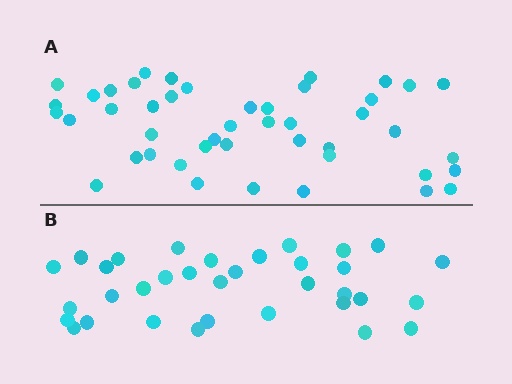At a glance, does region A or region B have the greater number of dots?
Region A (the top region) has more dots.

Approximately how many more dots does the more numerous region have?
Region A has roughly 12 or so more dots than region B.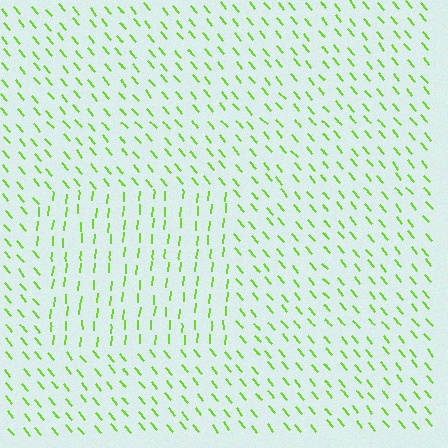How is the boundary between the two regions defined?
The boundary is defined purely by a change in line orientation (approximately 45 degrees difference). All lines are the same color and thickness.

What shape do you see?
I see a rectangle.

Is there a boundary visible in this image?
Yes, there is a texture boundary formed by a change in line orientation.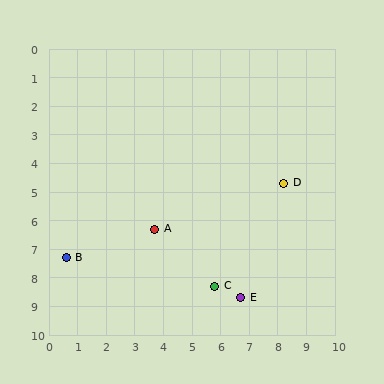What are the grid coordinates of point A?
Point A is at approximately (3.7, 6.3).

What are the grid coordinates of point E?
Point E is at approximately (6.7, 8.7).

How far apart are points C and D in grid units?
Points C and D are about 4.3 grid units apart.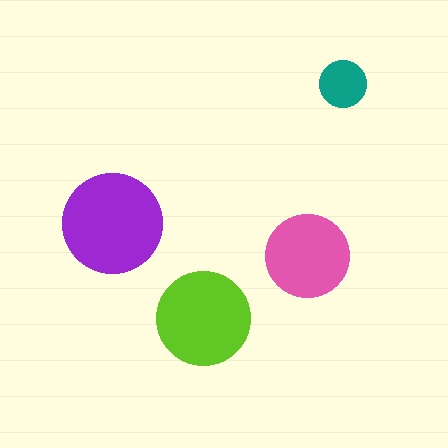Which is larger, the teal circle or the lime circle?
The lime one.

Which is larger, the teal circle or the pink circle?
The pink one.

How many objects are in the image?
There are 4 objects in the image.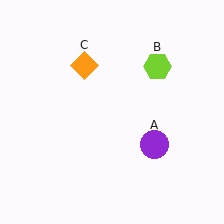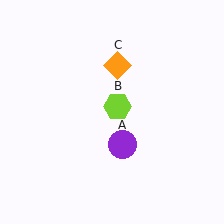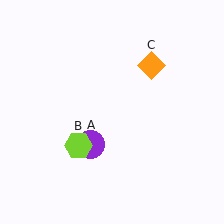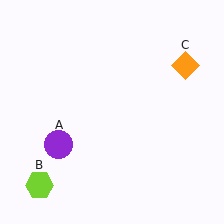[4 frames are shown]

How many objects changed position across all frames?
3 objects changed position: purple circle (object A), lime hexagon (object B), orange diamond (object C).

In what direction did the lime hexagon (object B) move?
The lime hexagon (object B) moved down and to the left.